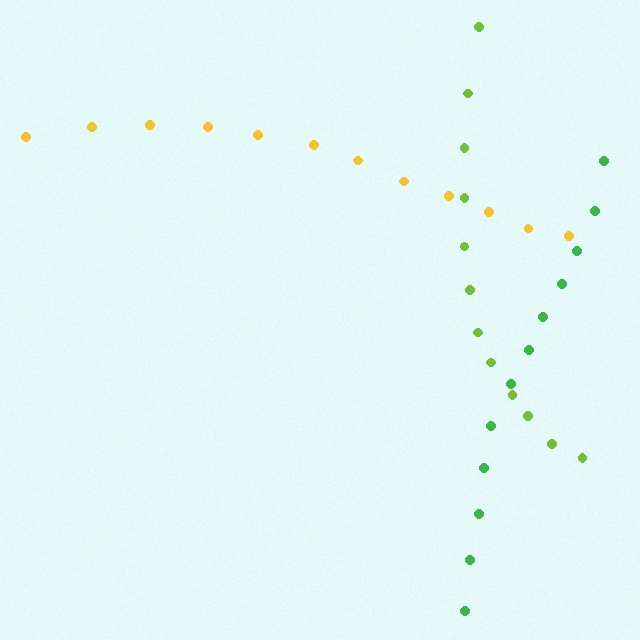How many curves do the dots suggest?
There are 3 distinct paths.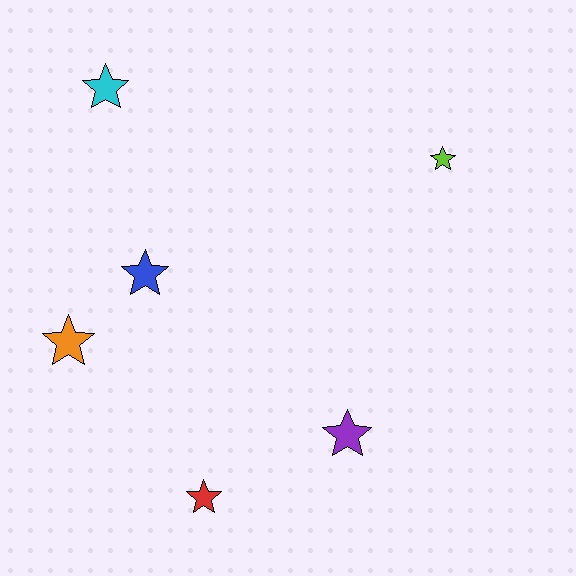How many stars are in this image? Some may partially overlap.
There are 6 stars.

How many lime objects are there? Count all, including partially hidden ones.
There is 1 lime object.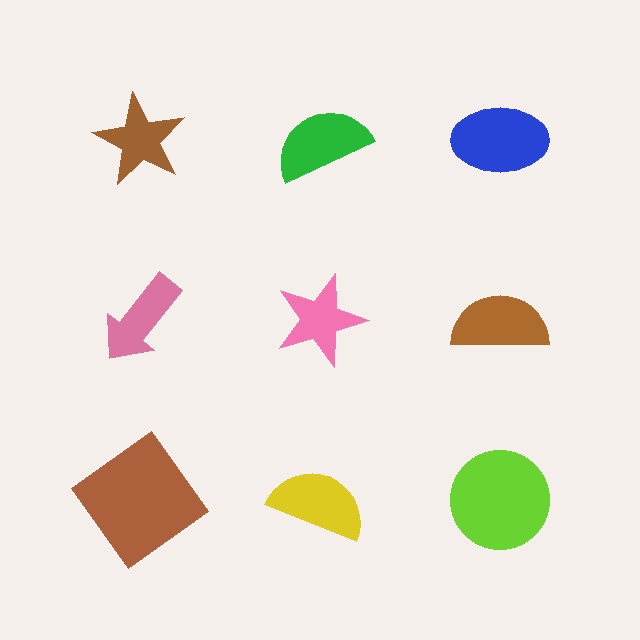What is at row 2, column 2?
A pink star.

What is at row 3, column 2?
A yellow semicircle.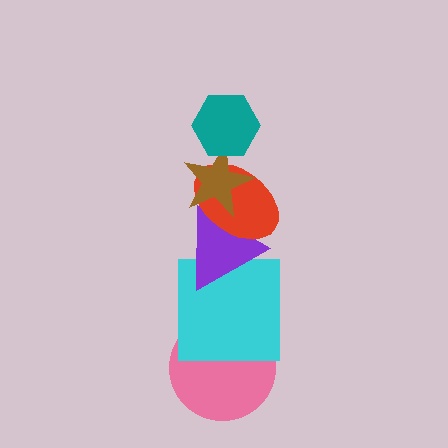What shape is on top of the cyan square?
The purple triangle is on top of the cyan square.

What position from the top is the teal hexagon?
The teal hexagon is 1st from the top.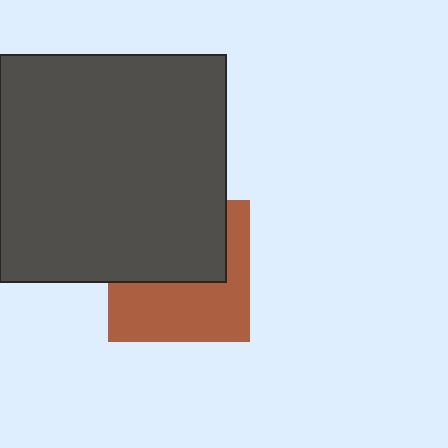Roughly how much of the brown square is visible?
About half of it is visible (roughly 50%).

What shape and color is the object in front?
The object in front is a dark gray square.